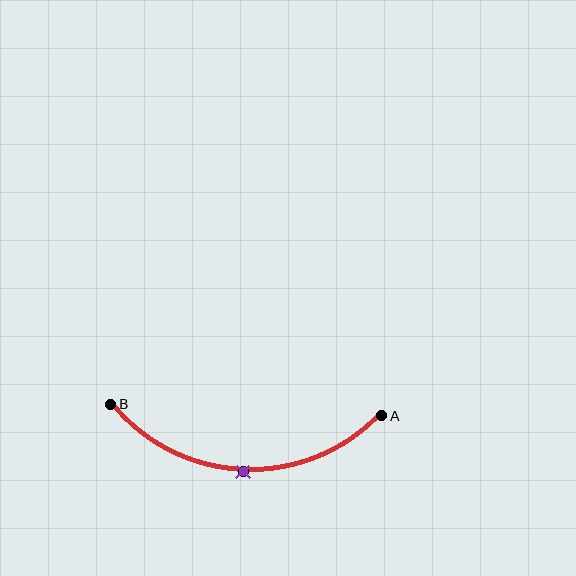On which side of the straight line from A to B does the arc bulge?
The arc bulges below the straight line connecting A and B.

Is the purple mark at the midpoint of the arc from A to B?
Yes. The purple mark lies on the arc at equal arc-length from both A and B — it is the arc midpoint.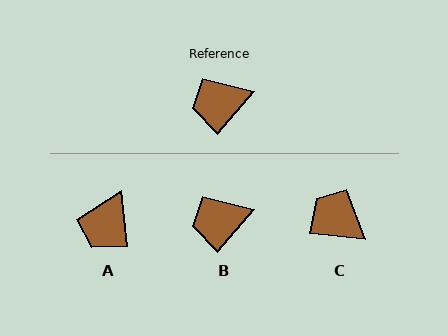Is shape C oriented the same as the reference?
No, it is off by about 55 degrees.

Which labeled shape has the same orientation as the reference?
B.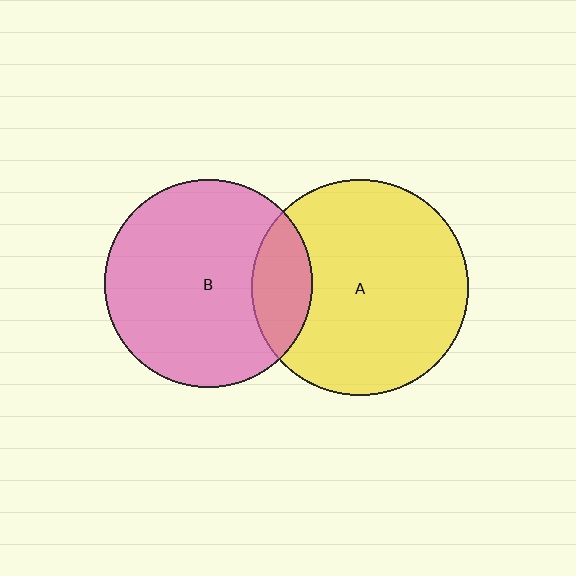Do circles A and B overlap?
Yes.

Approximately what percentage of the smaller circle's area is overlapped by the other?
Approximately 20%.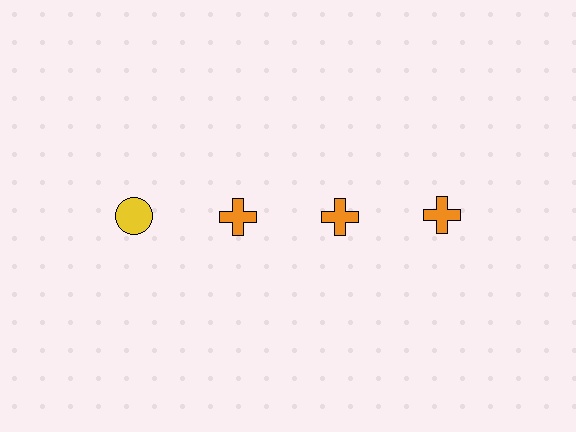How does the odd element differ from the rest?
It differs in both color (yellow instead of orange) and shape (circle instead of cross).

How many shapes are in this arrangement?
There are 4 shapes arranged in a grid pattern.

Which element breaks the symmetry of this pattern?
The yellow circle in the top row, leftmost column breaks the symmetry. All other shapes are orange crosses.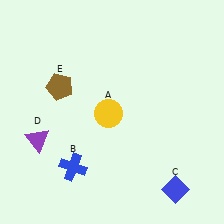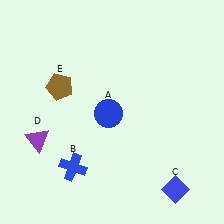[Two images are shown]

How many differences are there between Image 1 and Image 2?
There is 1 difference between the two images.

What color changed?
The circle (A) changed from yellow in Image 1 to blue in Image 2.